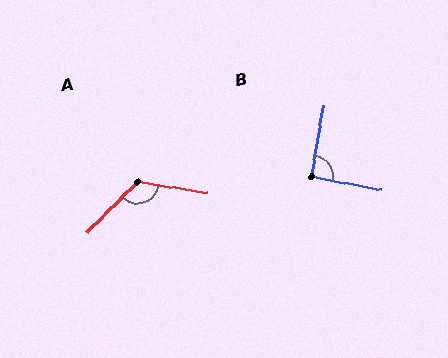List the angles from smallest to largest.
B (91°), A (125°).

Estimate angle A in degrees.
Approximately 125 degrees.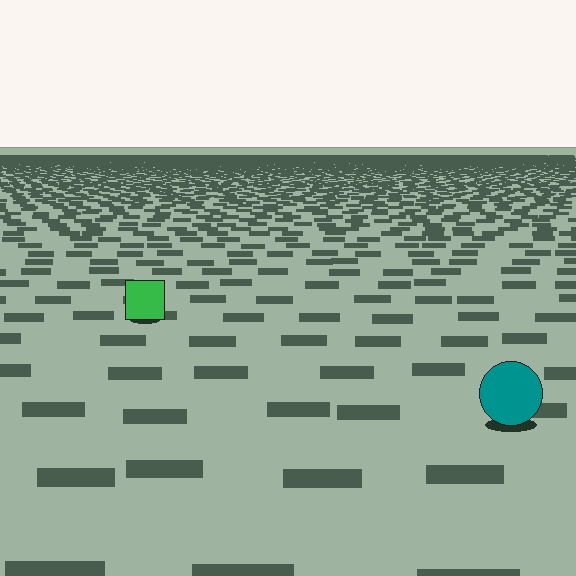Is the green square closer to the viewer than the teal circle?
No. The teal circle is closer — you can tell from the texture gradient: the ground texture is coarser near it.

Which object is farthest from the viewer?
The green square is farthest from the viewer. It appears smaller and the ground texture around it is denser.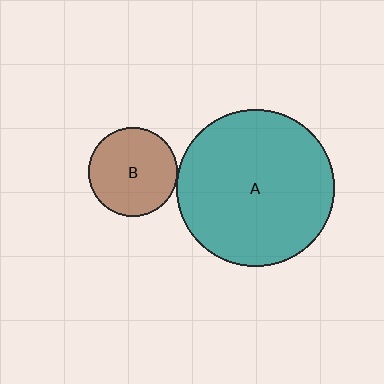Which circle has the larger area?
Circle A (teal).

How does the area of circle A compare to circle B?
Approximately 3.1 times.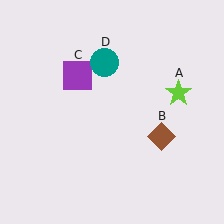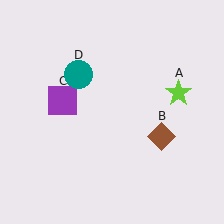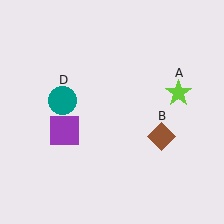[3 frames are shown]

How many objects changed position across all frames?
2 objects changed position: purple square (object C), teal circle (object D).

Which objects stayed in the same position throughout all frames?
Lime star (object A) and brown diamond (object B) remained stationary.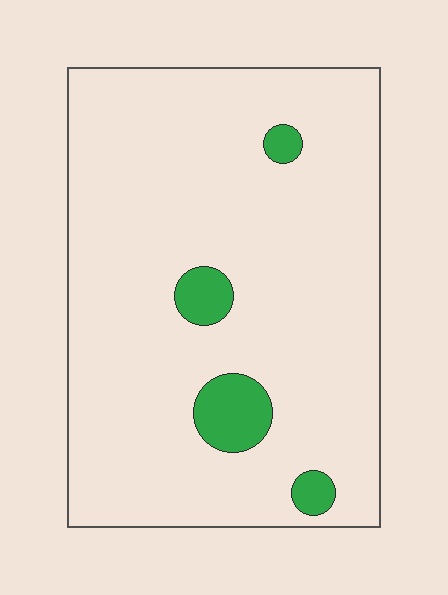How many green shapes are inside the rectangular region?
4.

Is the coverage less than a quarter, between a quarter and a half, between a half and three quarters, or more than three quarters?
Less than a quarter.